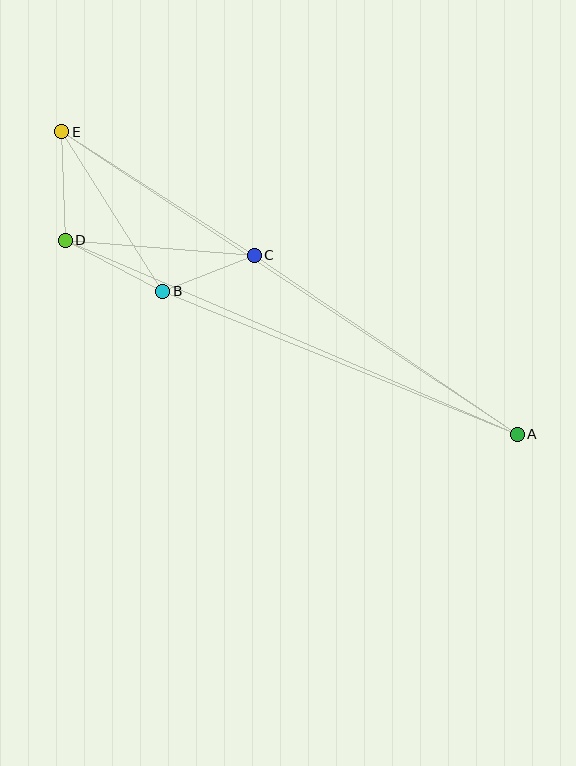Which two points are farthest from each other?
Points A and E are farthest from each other.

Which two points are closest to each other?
Points B and C are closest to each other.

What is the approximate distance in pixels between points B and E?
The distance between B and E is approximately 189 pixels.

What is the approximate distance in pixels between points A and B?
The distance between A and B is approximately 382 pixels.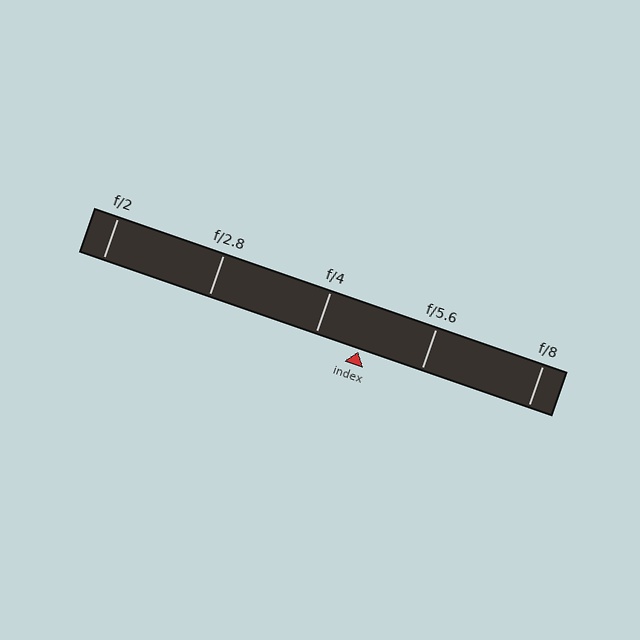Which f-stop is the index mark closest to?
The index mark is closest to f/4.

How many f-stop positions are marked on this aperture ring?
There are 5 f-stop positions marked.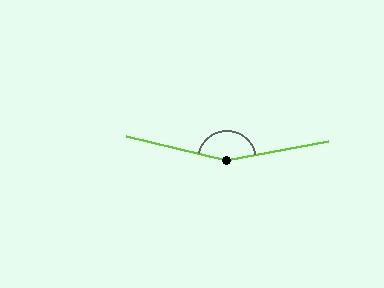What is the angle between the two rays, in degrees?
Approximately 156 degrees.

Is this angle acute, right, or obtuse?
It is obtuse.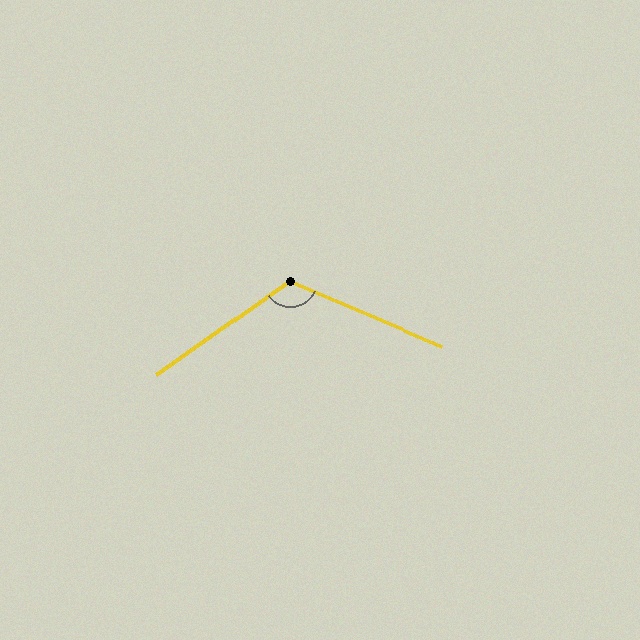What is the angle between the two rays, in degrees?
Approximately 122 degrees.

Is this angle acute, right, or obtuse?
It is obtuse.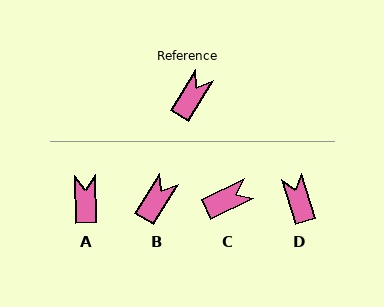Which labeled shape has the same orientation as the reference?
B.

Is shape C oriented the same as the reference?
No, it is off by about 32 degrees.